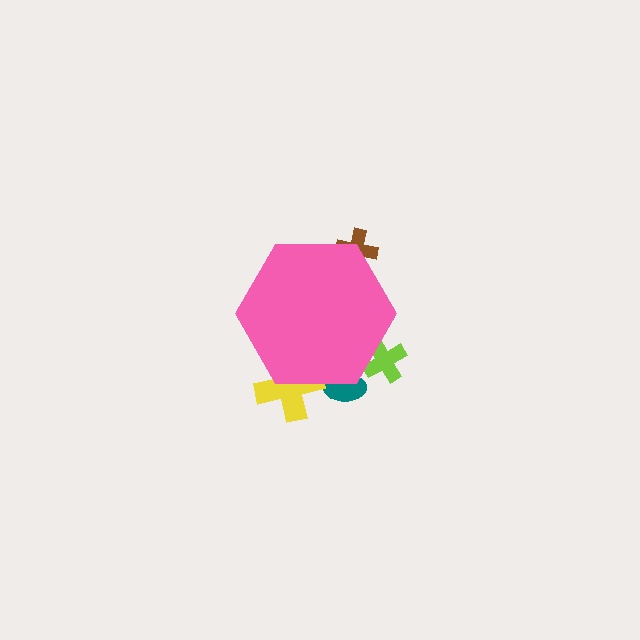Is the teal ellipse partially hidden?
Yes, the teal ellipse is partially hidden behind the pink hexagon.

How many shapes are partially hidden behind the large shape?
4 shapes are partially hidden.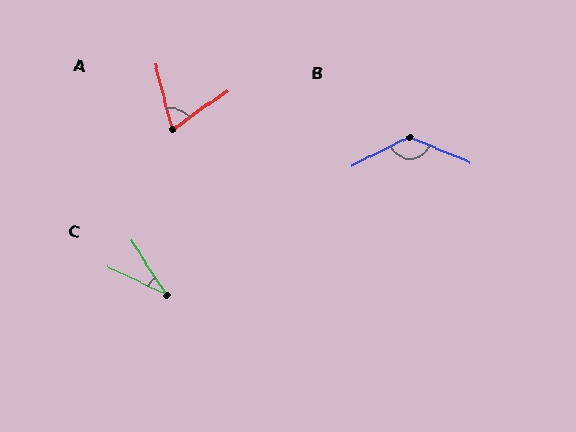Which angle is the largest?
B, at approximately 131 degrees.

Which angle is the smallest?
C, at approximately 32 degrees.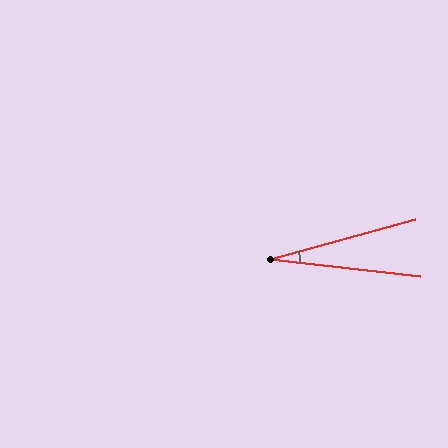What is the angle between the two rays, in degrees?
Approximately 22 degrees.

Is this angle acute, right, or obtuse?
It is acute.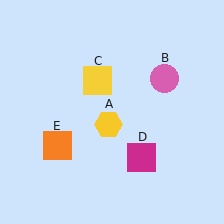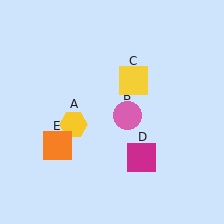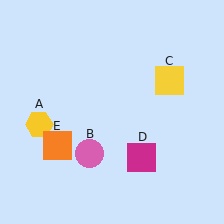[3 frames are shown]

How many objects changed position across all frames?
3 objects changed position: yellow hexagon (object A), pink circle (object B), yellow square (object C).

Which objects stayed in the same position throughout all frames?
Magenta square (object D) and orange square (object E) remained stationary.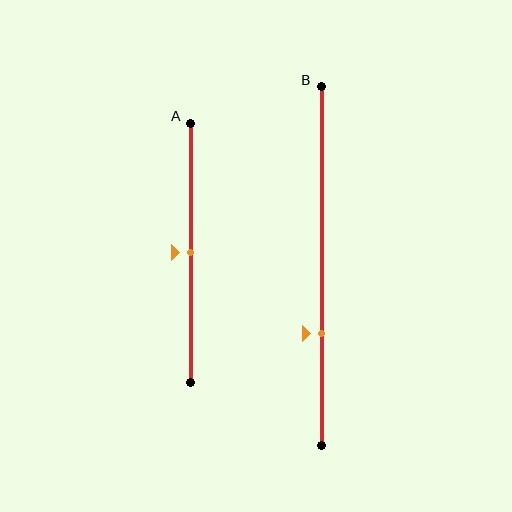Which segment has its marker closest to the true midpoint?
Segment A has its marker closest to the true midpoint.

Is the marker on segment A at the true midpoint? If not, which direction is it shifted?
Yes, the marker on segment A is at the true midpoint.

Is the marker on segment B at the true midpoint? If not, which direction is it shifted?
No, the marker on segment B is shifted downward by about 19% of the segment length.